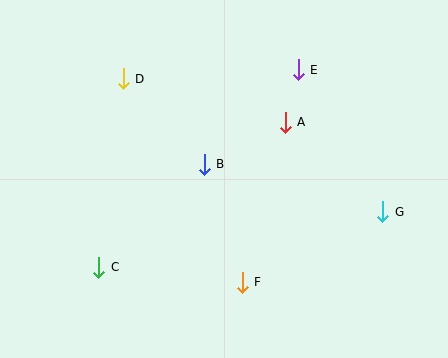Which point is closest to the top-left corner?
Point D is closest to the top-left corner.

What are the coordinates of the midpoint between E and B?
The midpoint between E and B is at (251, 117).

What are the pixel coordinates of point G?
Point G is at (383, 212).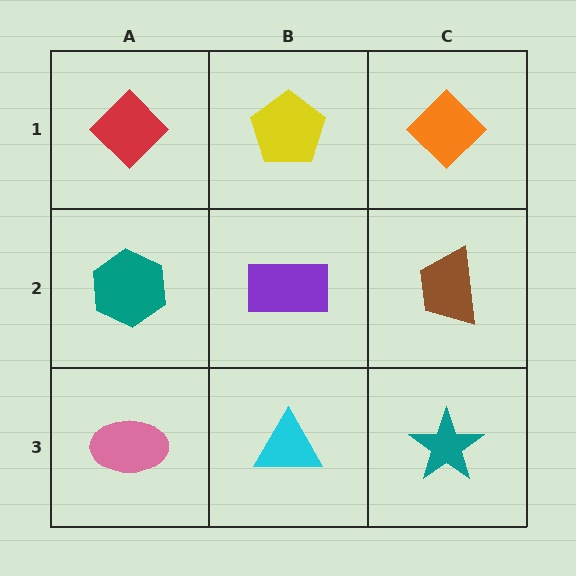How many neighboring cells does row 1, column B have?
3.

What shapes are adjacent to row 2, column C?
An orange diamond (row 1, column C), a teal star (row 3, column C), a purple rectangle (row 2, column B).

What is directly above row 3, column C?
A brown trapezoid.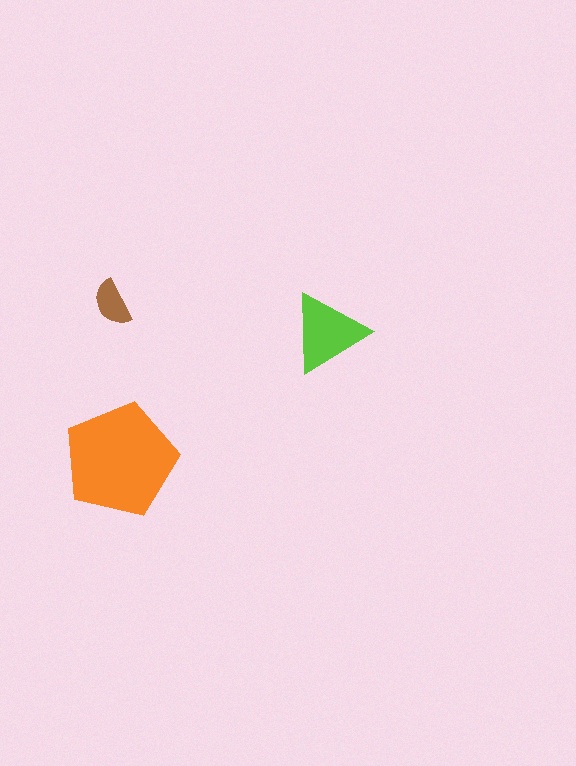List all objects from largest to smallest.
The orange pentagon, the lime triangle, the brown semicircle.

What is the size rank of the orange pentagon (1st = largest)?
1st.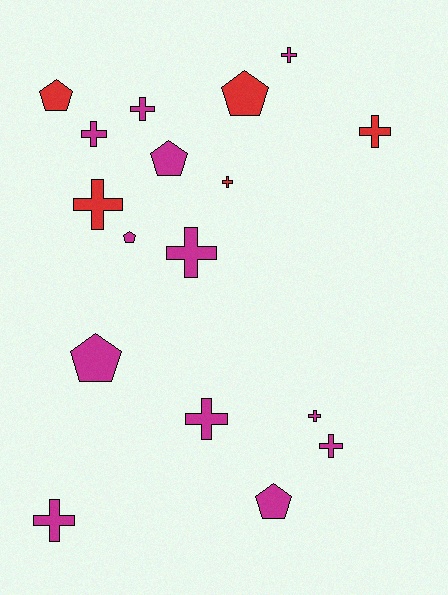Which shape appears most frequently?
Cross, with 11 objects.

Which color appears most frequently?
Magenta, with 12 objects.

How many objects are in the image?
There are 17 objects.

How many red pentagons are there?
There are 2 red pentagons.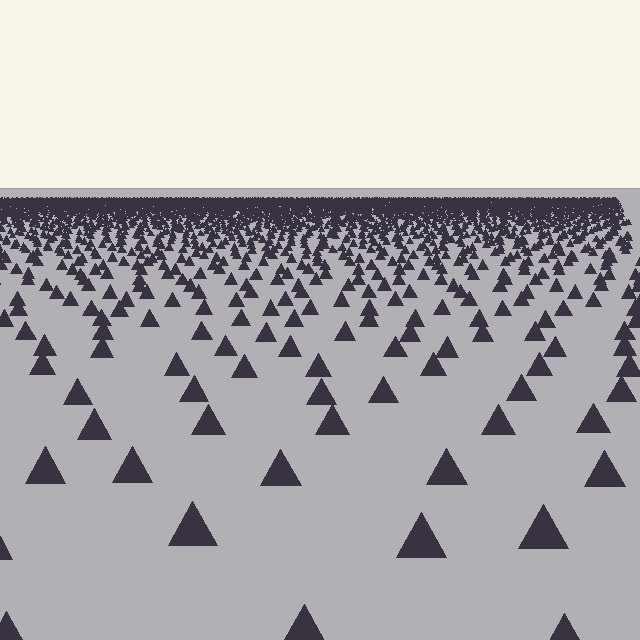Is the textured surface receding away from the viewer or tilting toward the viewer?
The surface is receding away from the viewer. Texture elements get smaller and denser toward the top.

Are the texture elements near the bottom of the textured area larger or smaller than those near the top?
Larger. Near the bottom, elements are closer to the viewer and appear at a bigger on-screen size.